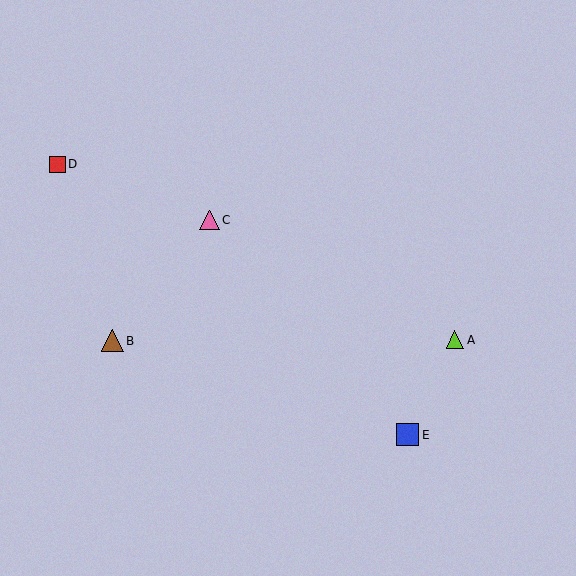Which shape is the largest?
The blue square (labeled E) is the largest.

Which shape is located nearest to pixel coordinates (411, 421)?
The blue square (labeled E) at (407, 435) is nearest to that location.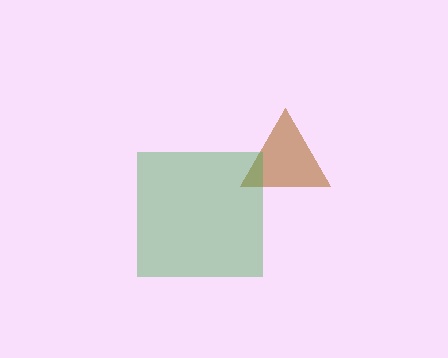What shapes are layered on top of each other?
The layered shapes are: a brown triangle, a green square.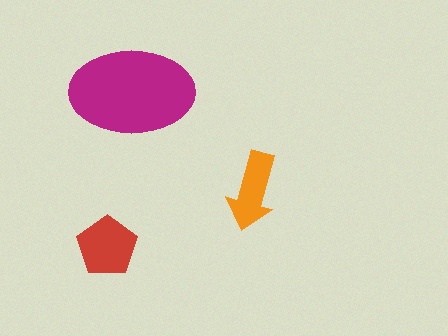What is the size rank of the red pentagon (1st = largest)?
2nd.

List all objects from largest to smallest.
The magenta ellipse, the red pentagon, the orange arrow.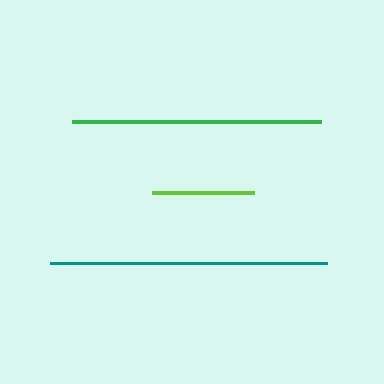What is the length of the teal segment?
The teal segment is approximately 277 pixels long.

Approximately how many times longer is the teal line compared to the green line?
The teal line is approximately 1.1 times the length of the green line.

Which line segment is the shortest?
The lime line is the shortest at approximately 102 pixels.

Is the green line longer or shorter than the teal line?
The teal line is longer than the green line.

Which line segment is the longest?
The teal line is the longest at approximately 277 pixels.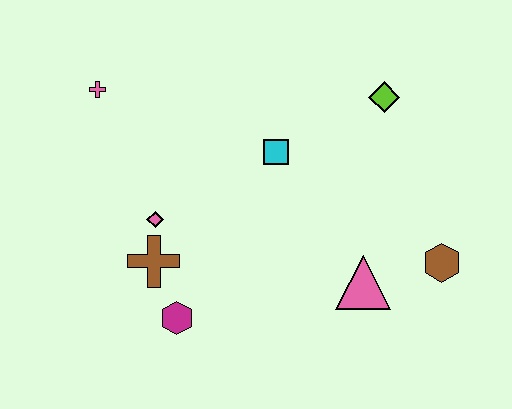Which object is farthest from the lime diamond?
The magenta hexagon is farthest from the lime diamond.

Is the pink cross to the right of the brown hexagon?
No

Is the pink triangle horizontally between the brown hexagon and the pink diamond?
Yes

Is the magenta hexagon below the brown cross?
Yes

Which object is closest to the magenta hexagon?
The brown cross is closest to the magenta hexagon.